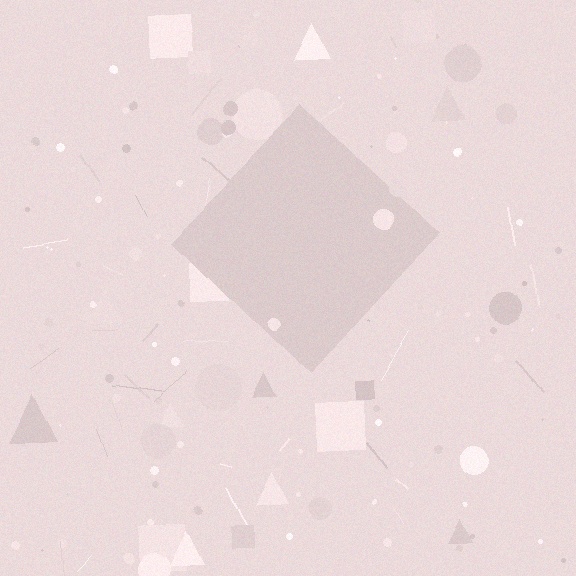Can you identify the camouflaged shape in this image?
The camouflaged shape is a diamond.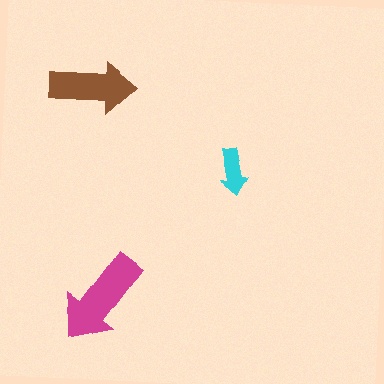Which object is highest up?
The brown arrow is topmost.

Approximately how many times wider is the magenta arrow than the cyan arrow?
About 2 times wider.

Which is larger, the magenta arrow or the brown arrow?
The magenta one.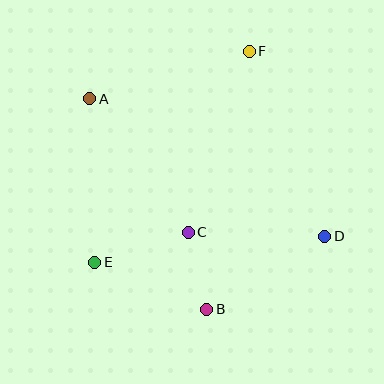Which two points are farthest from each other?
Points A and D are farthest from each other.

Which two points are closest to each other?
Points B and C are closest to each other.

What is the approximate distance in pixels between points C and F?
The distance between C and F is approximately 191 pixels.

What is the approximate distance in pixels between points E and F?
The distance between E and F is approximately 261 pixels.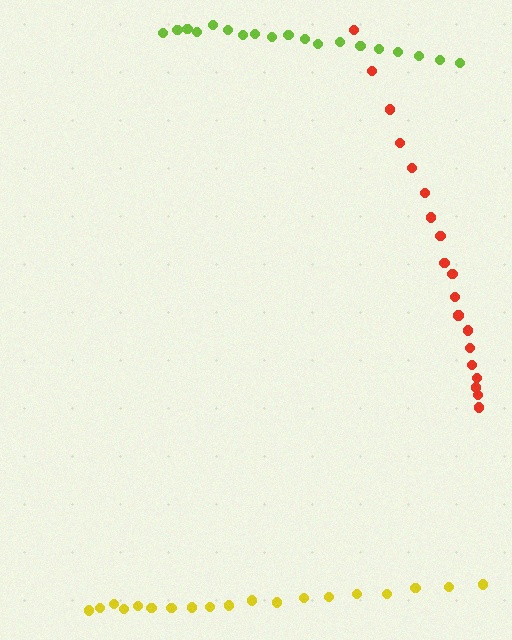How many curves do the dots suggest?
There are 3 distinct paths.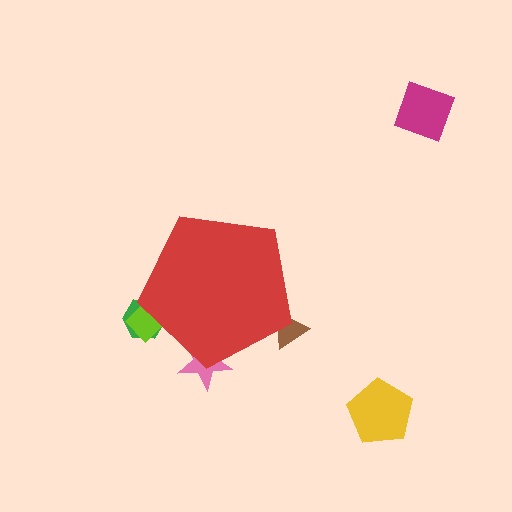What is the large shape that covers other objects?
A red pentagon.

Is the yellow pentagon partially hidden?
No, the yellow pentagon is fully visible.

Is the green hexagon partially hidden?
Yes, the green hexagon is partially hidden behind the red pentagon.